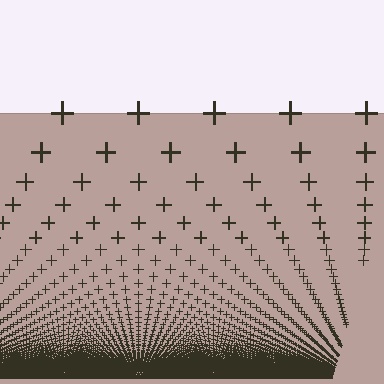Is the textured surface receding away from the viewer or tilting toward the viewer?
The surface appears to tilt toward the viewer. Texture elements get larger and sparser toward the top.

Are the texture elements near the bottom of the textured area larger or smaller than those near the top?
Smaller. The gradient is inverted — elements near the bottom are smaller and denser.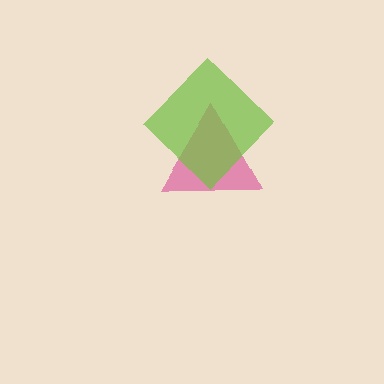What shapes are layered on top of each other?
The layered shapes are: a magenta triangle, a lime diamond.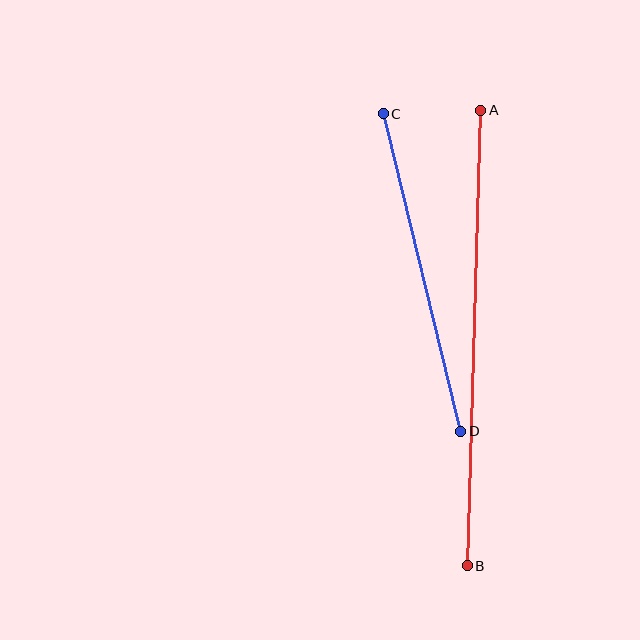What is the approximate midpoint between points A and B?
The midpoint is at approximately (474, 338) pixels.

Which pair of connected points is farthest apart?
Points A and B are farthest apart.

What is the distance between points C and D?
The distance is approximately 327 pixels.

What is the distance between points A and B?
The distance is approximately 456 pixels.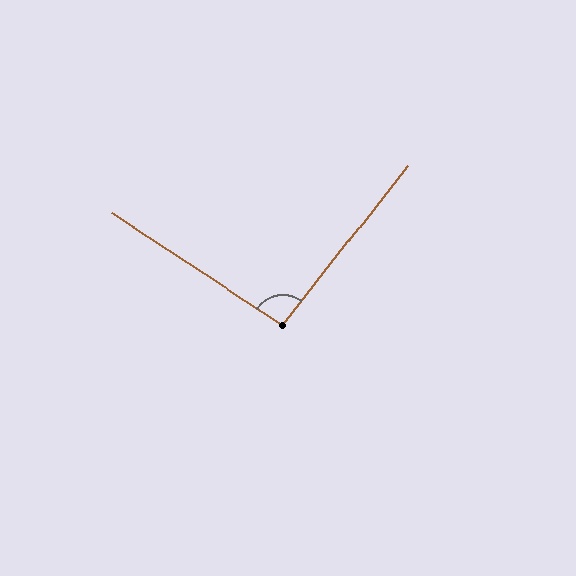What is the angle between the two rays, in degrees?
Approximately 95 degrees.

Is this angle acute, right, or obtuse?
It is approximately a right angle.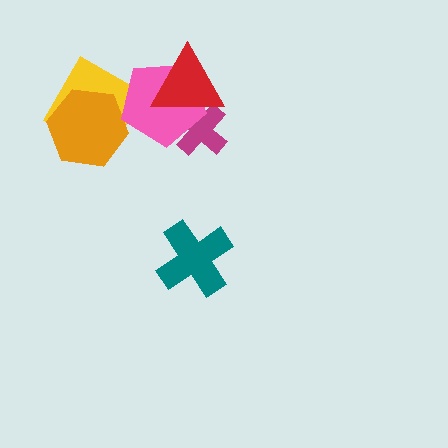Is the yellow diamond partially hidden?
Yes, it is partially covered by another shape.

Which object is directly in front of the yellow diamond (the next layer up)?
The orange hexagon is directly in front of the yellow diamond.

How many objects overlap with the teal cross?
0 objects overlap with the teal cross.